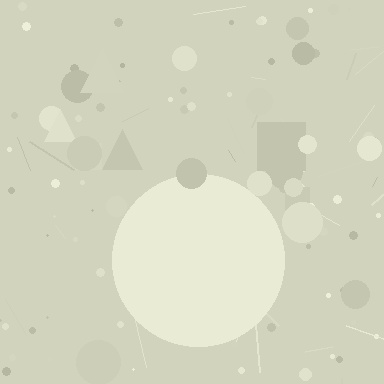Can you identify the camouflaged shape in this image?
The camouflaged shape is a circle.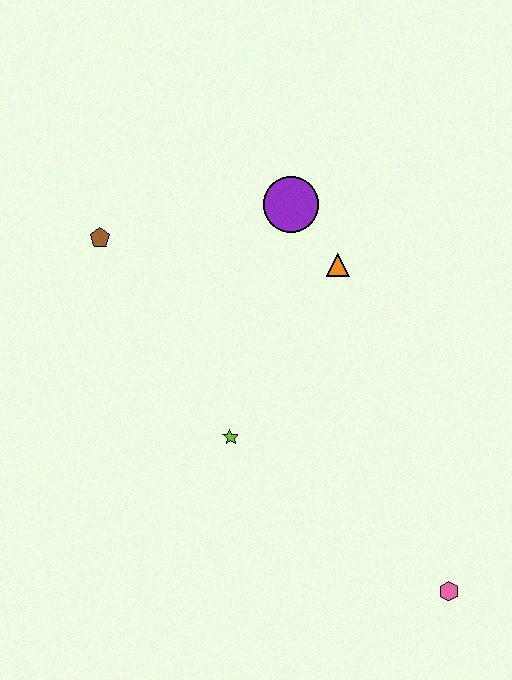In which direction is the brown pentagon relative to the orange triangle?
The brown pentagon is to the left of the orange triangle.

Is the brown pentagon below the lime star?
No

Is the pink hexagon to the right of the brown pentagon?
Yes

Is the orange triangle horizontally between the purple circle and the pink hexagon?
Yes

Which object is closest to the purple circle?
The orange triangle is closest to the purple circle.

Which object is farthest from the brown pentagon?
The pink hexagon is farthest from the brown pentagon.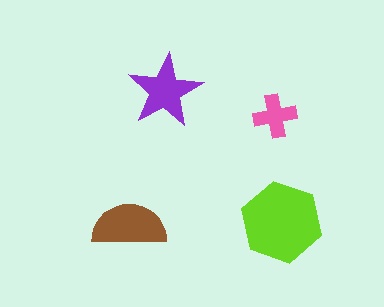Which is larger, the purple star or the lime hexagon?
The lime hexagon.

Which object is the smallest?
The pink cross.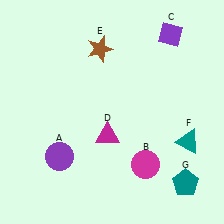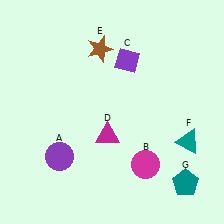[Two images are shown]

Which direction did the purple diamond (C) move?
The purple diamond (C) moved left.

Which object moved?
The purple diamond (C) moved left.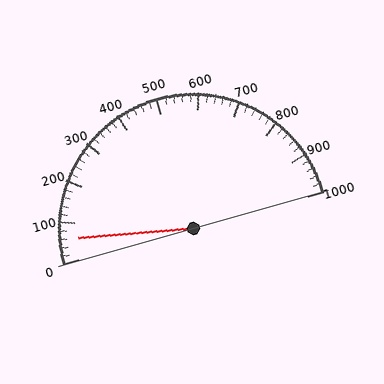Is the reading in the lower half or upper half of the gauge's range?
The reading is in the lower half of the range (0 to 1000).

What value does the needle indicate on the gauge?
The needle indicates approximately 60.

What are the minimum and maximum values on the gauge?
The gauge ranges from 0 to 1000.